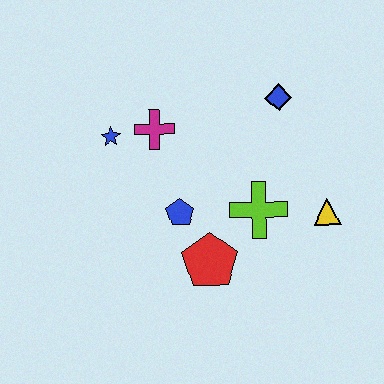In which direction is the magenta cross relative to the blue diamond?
The magenta cross is to the left of the blue diamond.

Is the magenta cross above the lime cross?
Yes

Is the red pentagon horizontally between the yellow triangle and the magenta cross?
Yes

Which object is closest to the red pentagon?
The blue pentagon is closest to the red pentagon.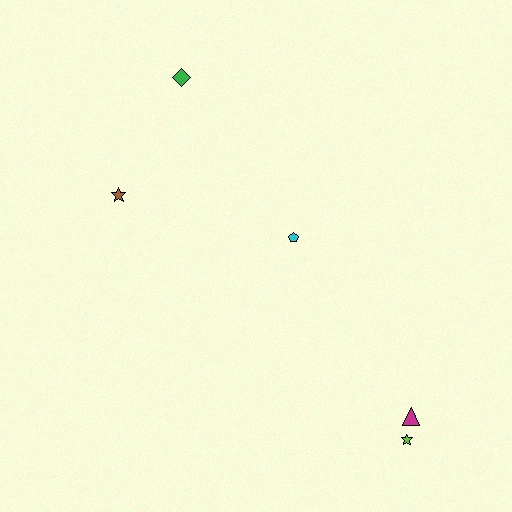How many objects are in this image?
There are 5 objects.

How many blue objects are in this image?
There are no blue objects.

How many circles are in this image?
There are no circles.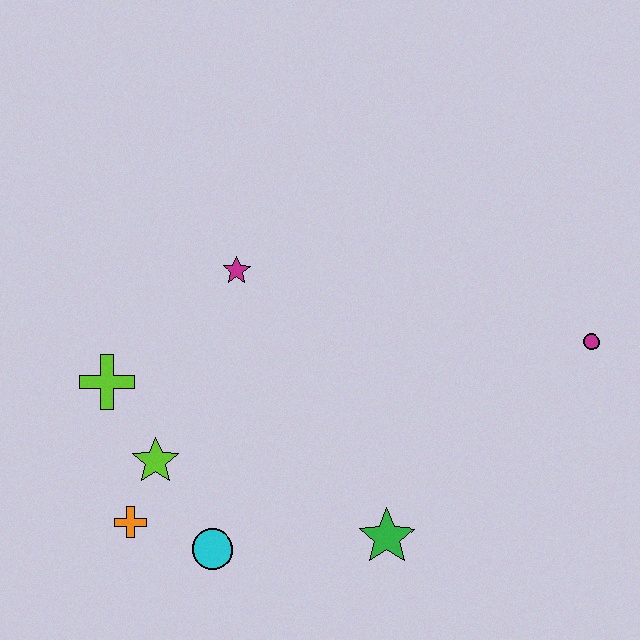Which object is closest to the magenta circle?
The green star is closest to the magenta circle.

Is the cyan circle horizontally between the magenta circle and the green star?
No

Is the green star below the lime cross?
Yes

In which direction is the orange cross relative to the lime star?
The orange cross is below the lime star.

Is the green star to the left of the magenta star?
No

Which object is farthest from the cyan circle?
The magenta circle is farthest from the cyan circle.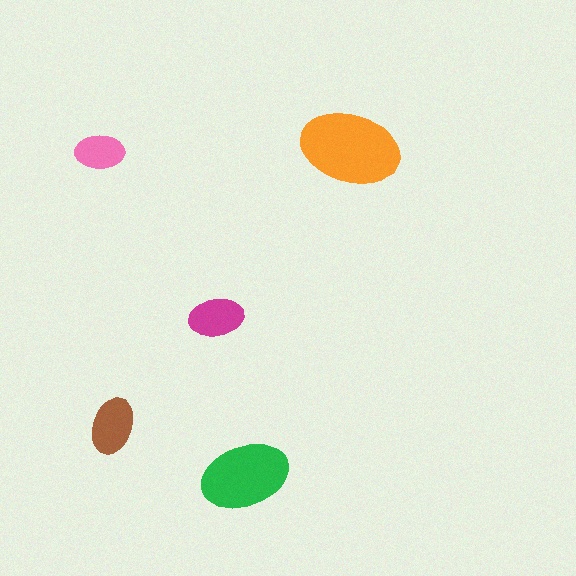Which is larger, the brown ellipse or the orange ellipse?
The orange one.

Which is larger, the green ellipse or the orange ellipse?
The orange one.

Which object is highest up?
The orange ellipse is topmost.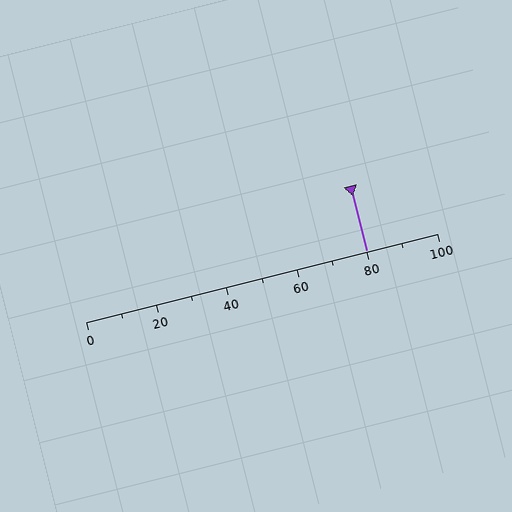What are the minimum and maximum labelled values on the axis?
The axis runs from 0 to 100.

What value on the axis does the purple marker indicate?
The marker indicates approximately 80.